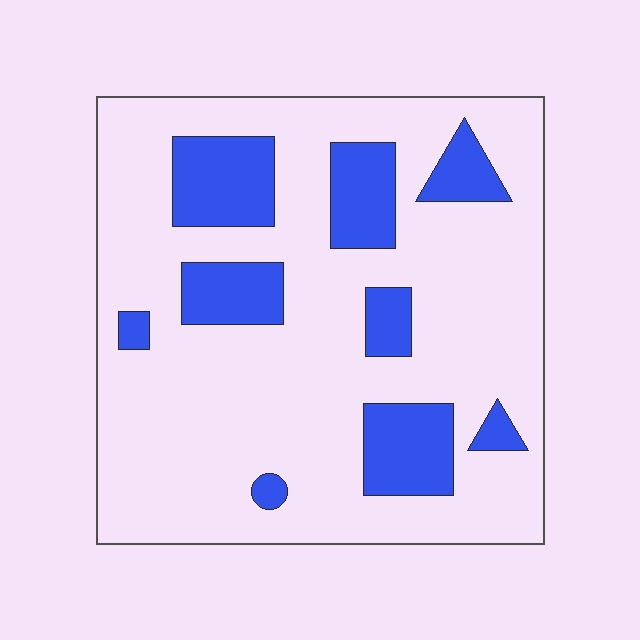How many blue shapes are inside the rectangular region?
9.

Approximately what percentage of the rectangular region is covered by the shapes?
Approximately 20%.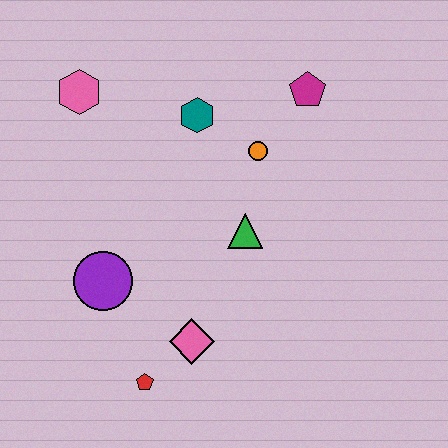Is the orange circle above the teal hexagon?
No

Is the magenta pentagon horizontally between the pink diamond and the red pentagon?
No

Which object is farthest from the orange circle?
The red pentagon is farthest from the orange circle.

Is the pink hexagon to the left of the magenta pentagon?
Yes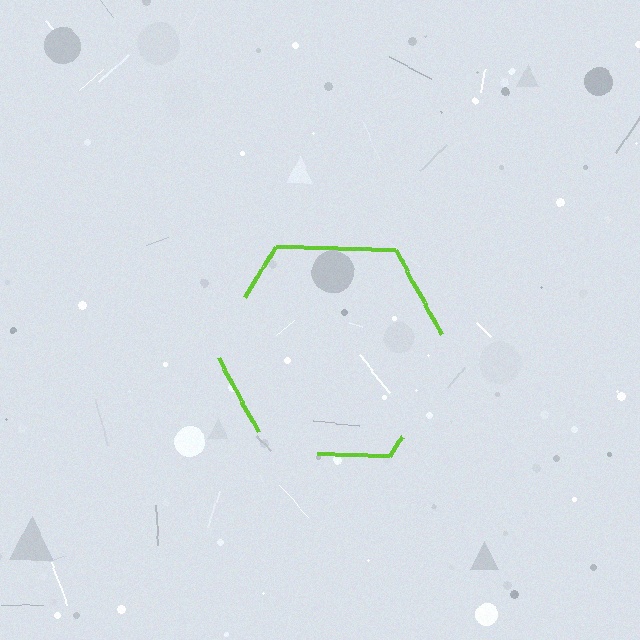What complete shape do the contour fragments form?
The contour fragments form a hexagon.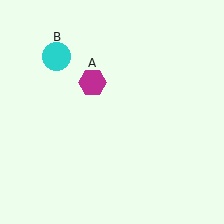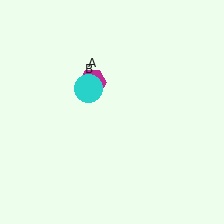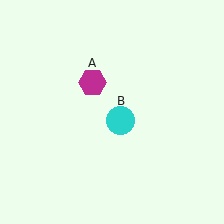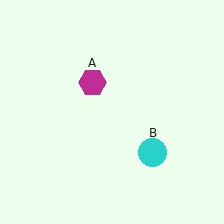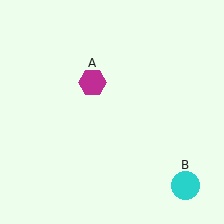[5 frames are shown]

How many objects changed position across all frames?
1 object changed position: cyan circle (object B).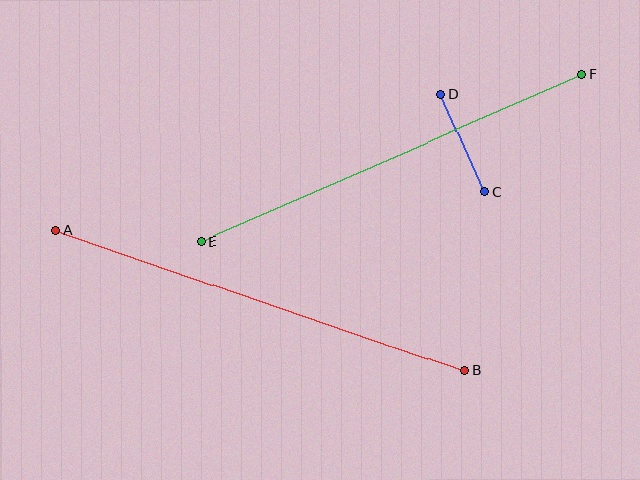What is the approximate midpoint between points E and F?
The midpoint is at approximately (392, 158) pixels.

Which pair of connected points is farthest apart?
Points A and B are farthest apart.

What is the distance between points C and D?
The distance is approximately 106 pixels.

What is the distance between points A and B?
The distance is approximately 432 pixels.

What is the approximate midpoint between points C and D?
The midpoint is at approximately (463, 144) pixels.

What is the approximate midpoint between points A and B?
The midpoint is at approximately (260, 301) pixels.